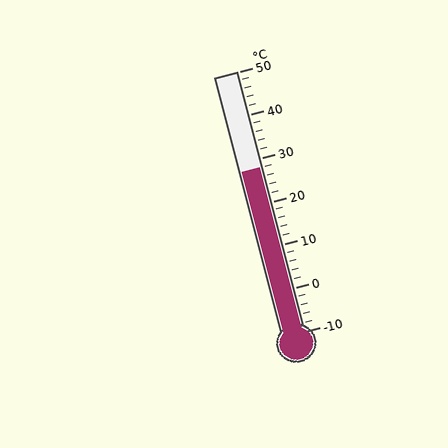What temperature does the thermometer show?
The thermometer shows approximately 28°C.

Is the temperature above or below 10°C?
The temperature is above 10°C.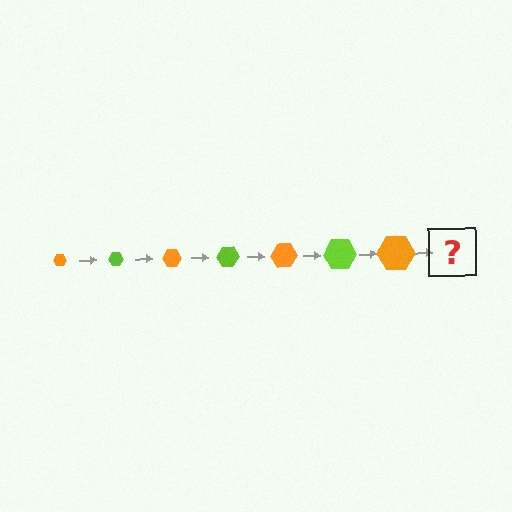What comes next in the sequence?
The next element should be a lime hexagon, larger than the previous one.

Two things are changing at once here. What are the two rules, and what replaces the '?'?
The two rules are that the hexagon grows larger each step and the color cycles through orange and lime. The '?' should be a lime hexagon, larger than the previous one.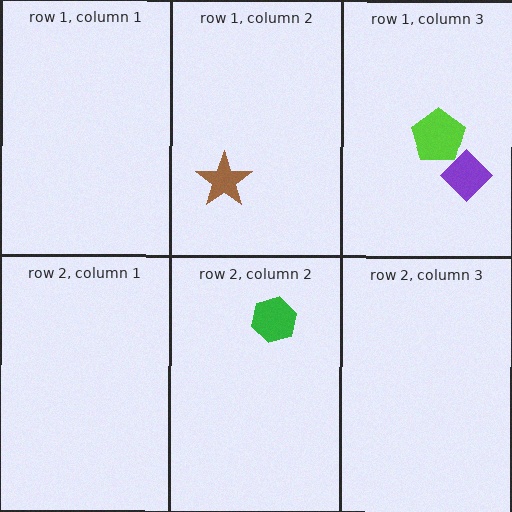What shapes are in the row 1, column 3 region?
The purple diamond, the lime pentagon.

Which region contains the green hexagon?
The row 2, column 2 region.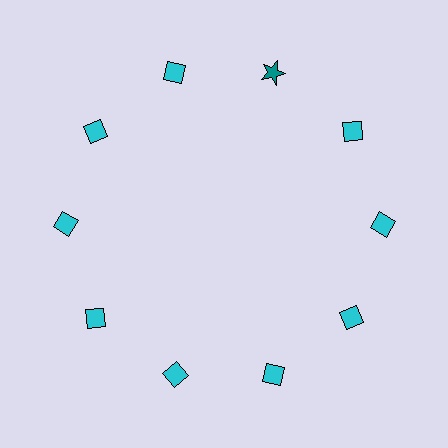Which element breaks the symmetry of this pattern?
The teal star at roughly the 1 o'clock position breaks the symmetry. All other shapes are cyan diamonds.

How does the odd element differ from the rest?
It differs in both color (teal instead of cyan) and shape (star instead of diamond).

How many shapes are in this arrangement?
There are 10 shapes arranged in a ring pattern.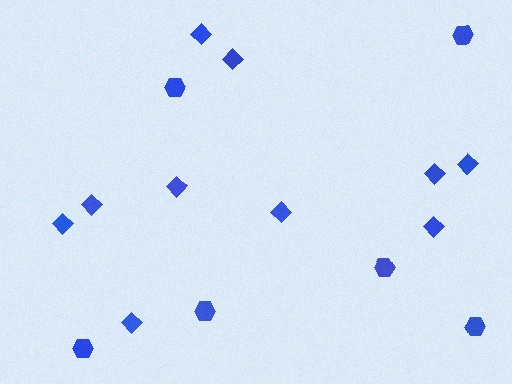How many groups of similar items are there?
There are 2 groups: one group of diamonds (10) and one group of hexagons (6).